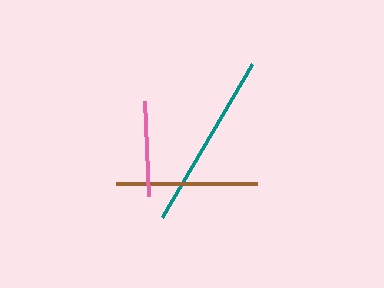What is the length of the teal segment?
The teal segment is approximately 178 pixels long.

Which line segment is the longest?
The teal line is the longest at approximately 178 pixels.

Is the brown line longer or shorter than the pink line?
The brown line is longer than the pink line.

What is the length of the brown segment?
The brown segment is approximately 141 pixels long.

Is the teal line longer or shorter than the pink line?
The teal line is longer than the pink line.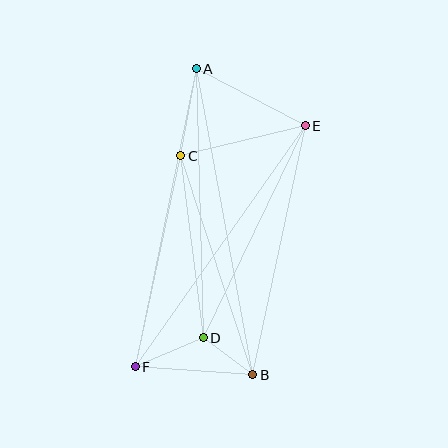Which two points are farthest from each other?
Points A and B are farthest from each other.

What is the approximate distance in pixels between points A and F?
The distance between A and F is approximately 304 pixels.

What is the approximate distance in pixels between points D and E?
The distance between D and E is approximately 235 pixels.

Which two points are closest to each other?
Points B and D are closest to each other.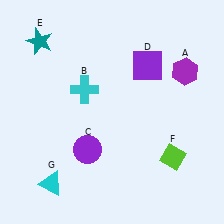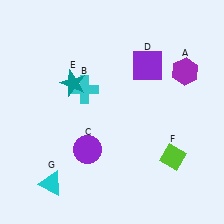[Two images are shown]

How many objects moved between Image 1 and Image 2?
1 object moved between the two images.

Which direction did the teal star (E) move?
The teal star (E) moved down.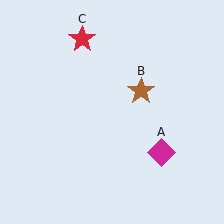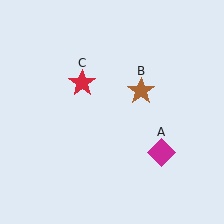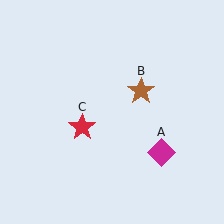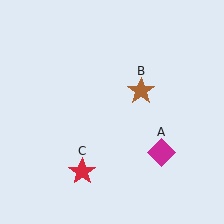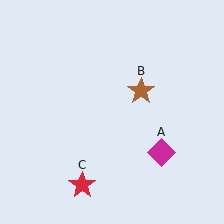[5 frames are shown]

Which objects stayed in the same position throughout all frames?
Magenta diamond (object A) and brown star (object B) remained stationary.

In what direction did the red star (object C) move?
The red star (object C) moved down.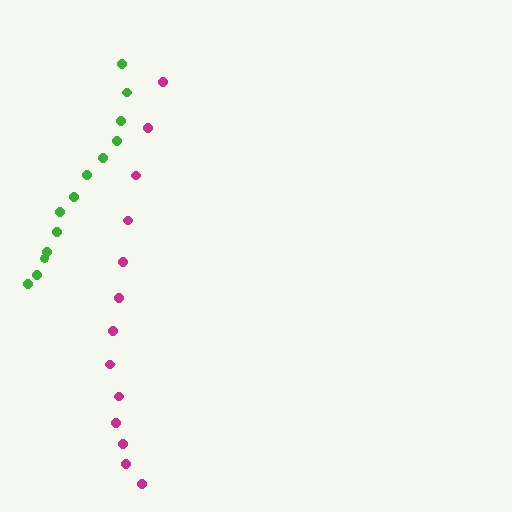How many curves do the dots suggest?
There are 2 distinct paths.